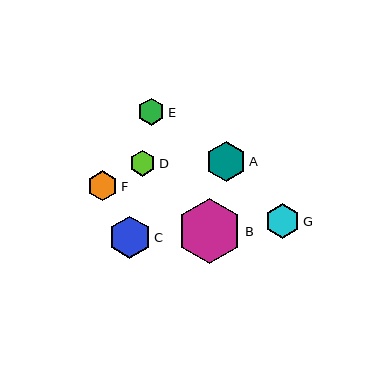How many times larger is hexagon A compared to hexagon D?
Hexagon A is approximately 1.5 times the size of hexagon D.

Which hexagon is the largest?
Hexagon B is the largest with a size of approximately 65 pixels.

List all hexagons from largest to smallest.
From largest to smallest: B, C, A, G, F, E, D.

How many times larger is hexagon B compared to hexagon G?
Hexagon B is approximately 1.8 times the size of hexagon G.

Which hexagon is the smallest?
Hexagon D is the smallest with a size of approximately 26 pixels.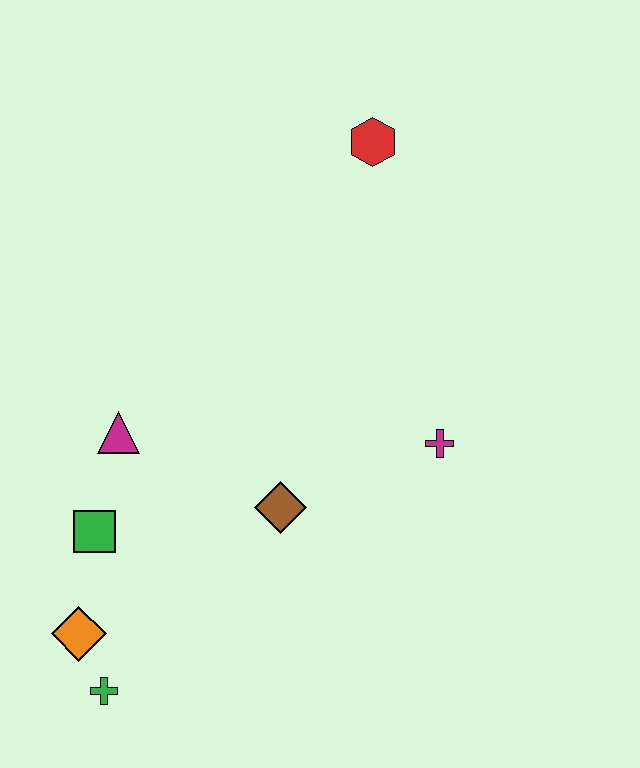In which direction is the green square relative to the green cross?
The green square is above the green cross.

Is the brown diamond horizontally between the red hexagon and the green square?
Yes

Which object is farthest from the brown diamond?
The red hexagon is farthest from the brown diamond.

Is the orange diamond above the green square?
No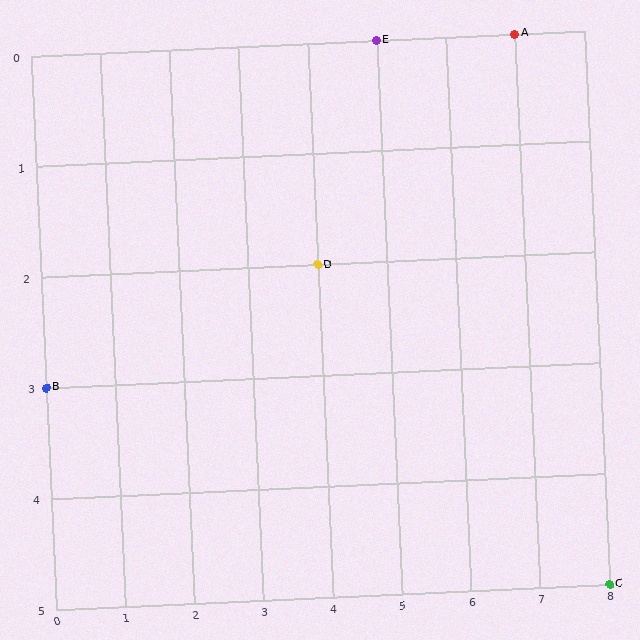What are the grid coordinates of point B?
Point B is at grid coordinates (0, 3).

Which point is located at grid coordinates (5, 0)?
Point E is at (5, 0).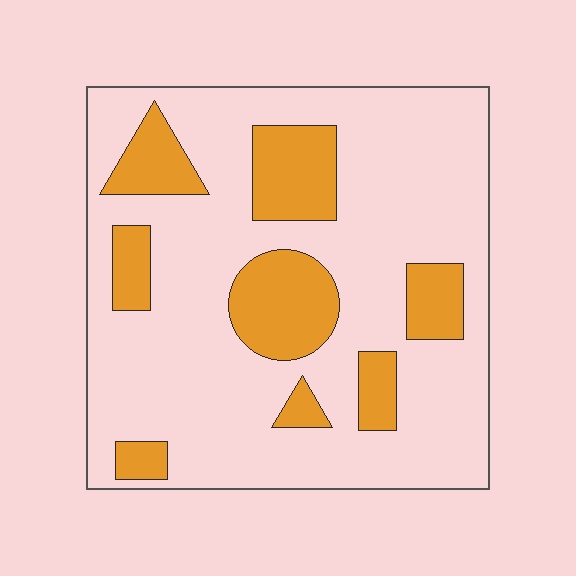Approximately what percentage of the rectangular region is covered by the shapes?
Approximately 25%.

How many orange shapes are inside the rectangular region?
8.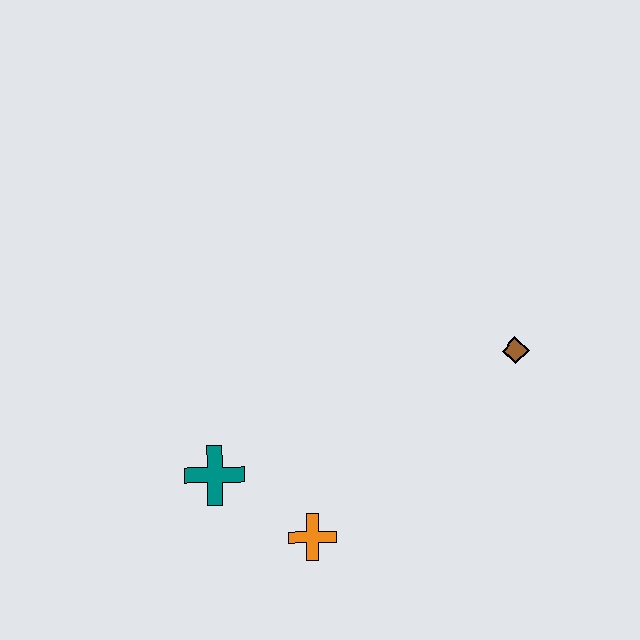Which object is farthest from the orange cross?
The brown diamond is farthest from the orange cross.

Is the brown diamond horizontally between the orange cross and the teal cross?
No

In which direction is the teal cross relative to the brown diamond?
The teal cross is to the left of the brown diamond.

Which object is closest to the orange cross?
The teal cross is closest to the orange cross.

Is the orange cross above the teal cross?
No